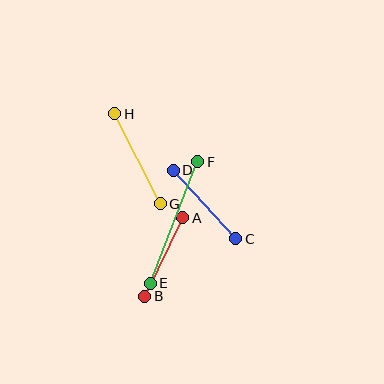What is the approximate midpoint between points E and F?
The midpoint is at approximately (174, 223) pixels.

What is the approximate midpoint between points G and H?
The midpoint is at approximately (138, 159) pixels.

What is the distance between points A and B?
The distance is approximately 87 pixels.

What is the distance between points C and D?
The distance is approximately 93 pixels.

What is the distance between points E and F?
The distance is approximately 131 pixels.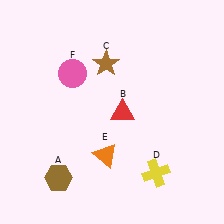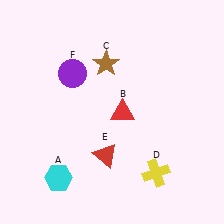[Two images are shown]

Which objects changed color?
A changed from brown to cyan. E changed from orange to red. F changed from pink to purple.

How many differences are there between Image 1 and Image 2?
There are 3 differences between the two images.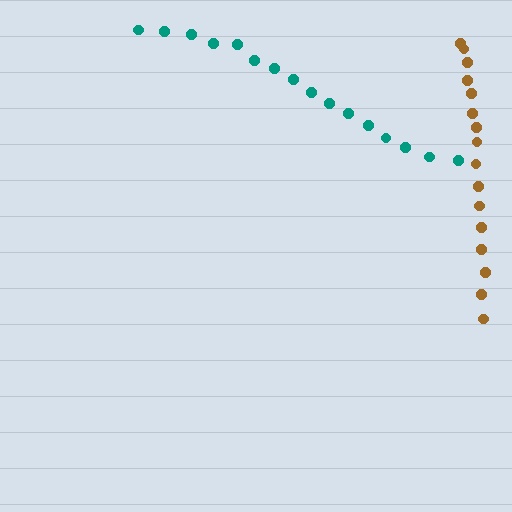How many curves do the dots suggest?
There are 2 distinct paths.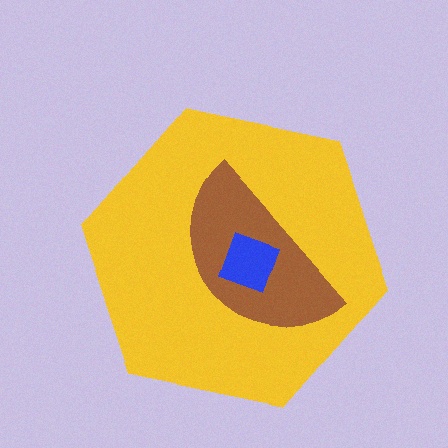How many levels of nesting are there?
3.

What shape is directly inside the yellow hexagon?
The brown semicircle.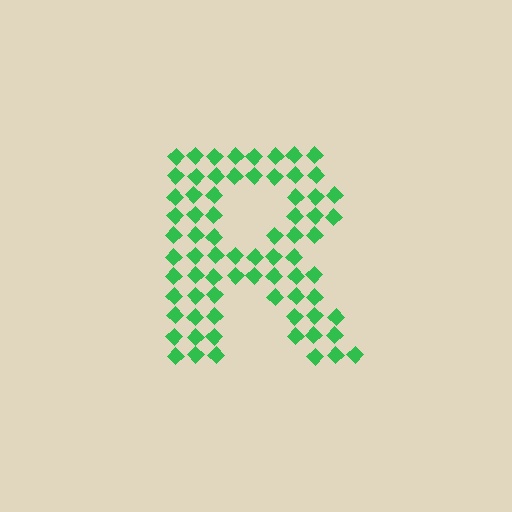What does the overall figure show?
The overall figure shows the letter R.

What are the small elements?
The small elements are diamonds.